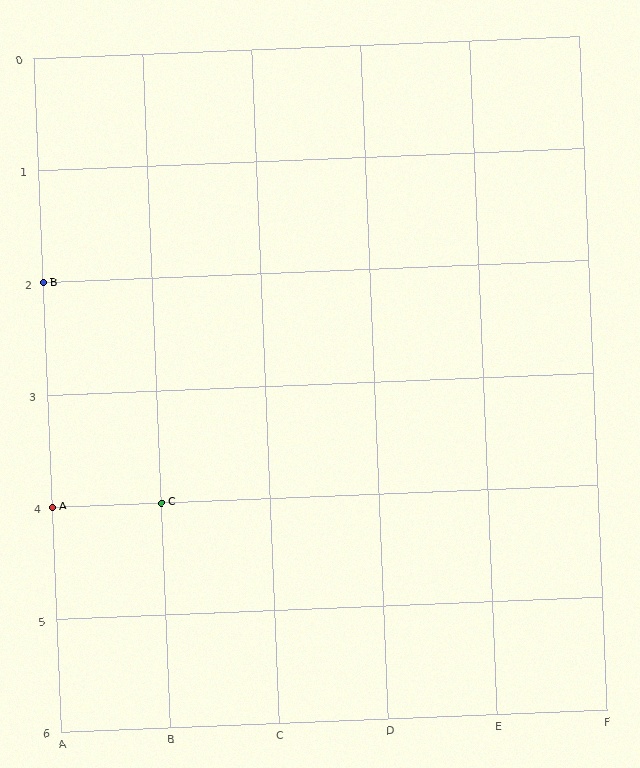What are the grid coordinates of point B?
Point B is at grid coordinates (A, 2).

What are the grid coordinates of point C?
Point C is at grid coordinates (B, 4).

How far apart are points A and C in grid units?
Points A and C are 1 column apart.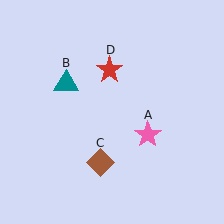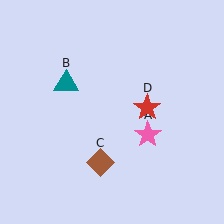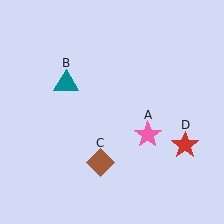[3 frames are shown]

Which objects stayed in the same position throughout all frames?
Pink star (object A) and teal triangle (object B) and brown diamond (object C) remained stationary.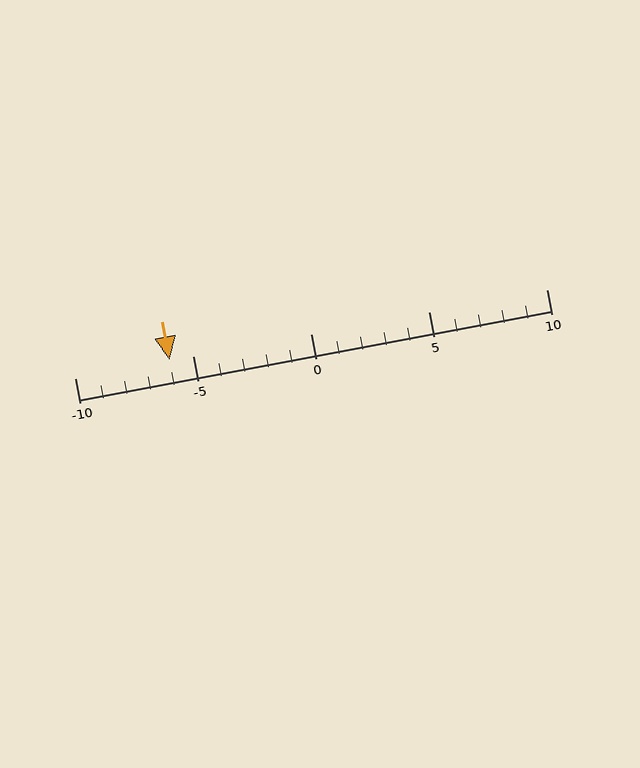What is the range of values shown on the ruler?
The ruler shows values from -10 to 10.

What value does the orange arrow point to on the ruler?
The orange arrow points to approximately -6.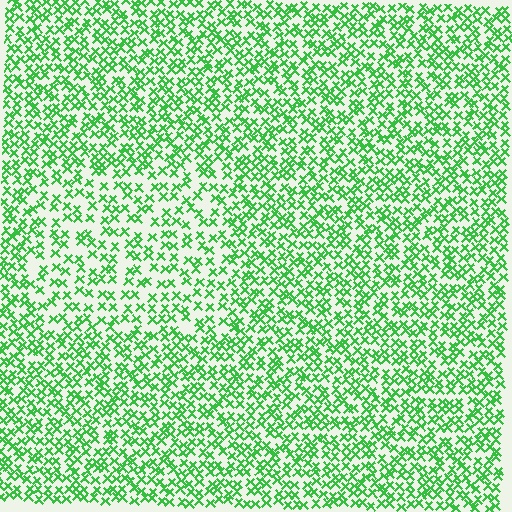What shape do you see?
I see a rectangle.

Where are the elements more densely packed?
The elements are more densely packed outside the rectangle boundary.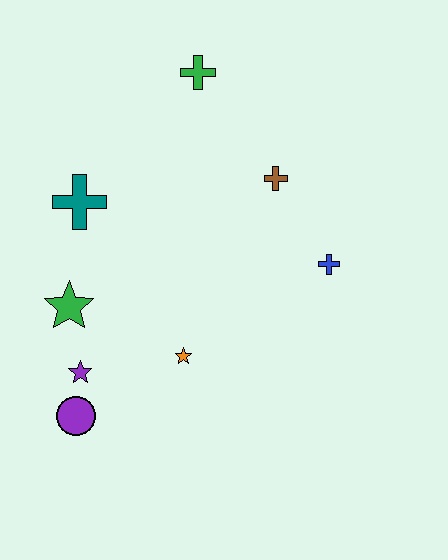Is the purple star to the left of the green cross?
Yes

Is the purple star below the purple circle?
No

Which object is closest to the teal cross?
The green star is closest to the teal cross.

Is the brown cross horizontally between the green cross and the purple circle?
No